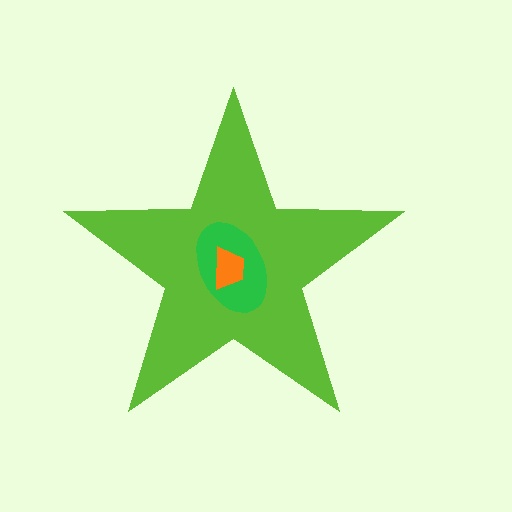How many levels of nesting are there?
3.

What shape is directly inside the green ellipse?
The orange trapezoid.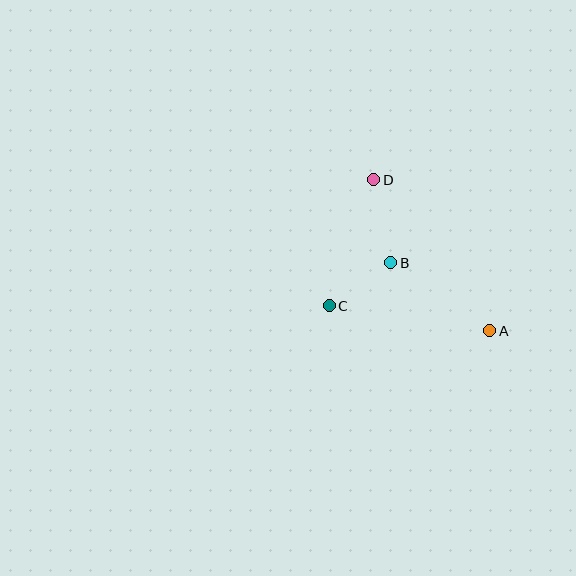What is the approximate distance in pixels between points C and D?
The distance between C and D is approximately 134 pixels.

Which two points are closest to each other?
Points B and C are closest to each other.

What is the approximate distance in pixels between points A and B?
The distance between A and B is approximately 120 pixels.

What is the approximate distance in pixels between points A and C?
The distance between A and C is approximately 163 pixels.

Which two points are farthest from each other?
Points A and D are farthest from each other.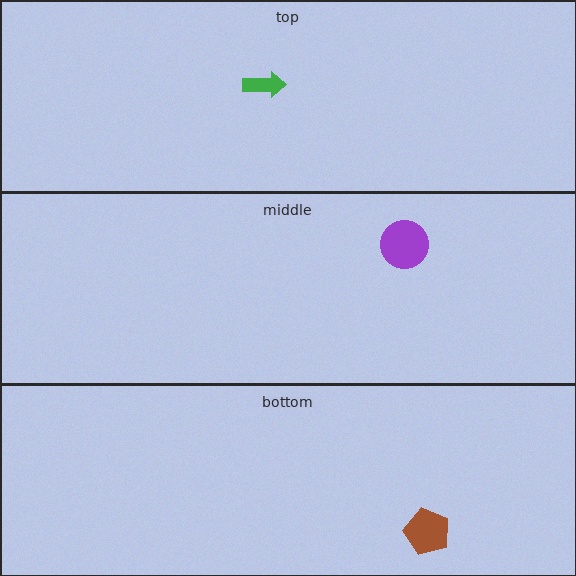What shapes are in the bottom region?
The brown pentagon.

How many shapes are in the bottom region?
1.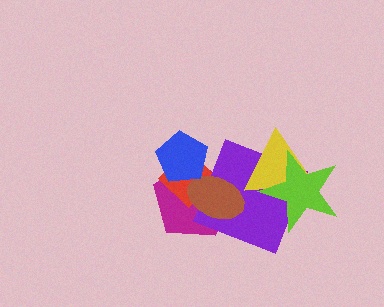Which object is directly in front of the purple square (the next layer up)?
The brown ellipse is directly in front of the purple square.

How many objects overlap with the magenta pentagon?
4 objects overlap with the magenta pentagon.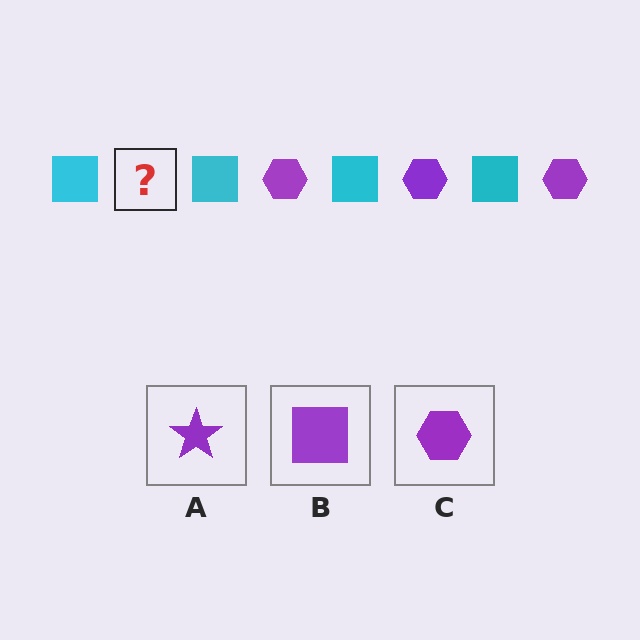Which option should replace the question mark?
Option C.